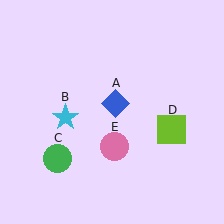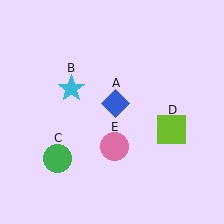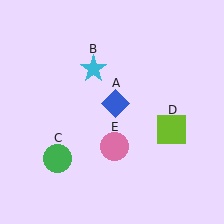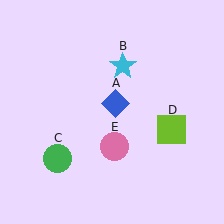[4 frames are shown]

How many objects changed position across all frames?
1 object changed position: cyan star (object B).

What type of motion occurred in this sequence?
The cyan star (object B) rotated clockwise around the center of the scene.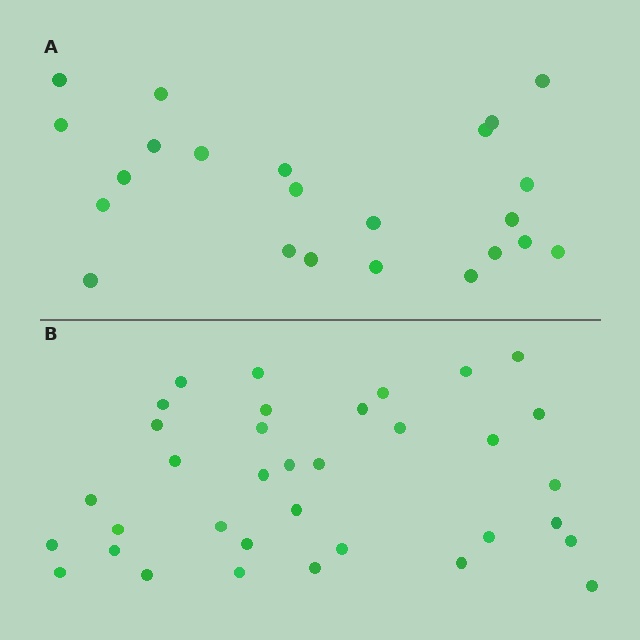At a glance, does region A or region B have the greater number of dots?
Region B (the bottom region) has more dots.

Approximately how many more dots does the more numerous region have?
Region B has roughly 12 or so more dots than region A.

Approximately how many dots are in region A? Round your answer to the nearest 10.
About 20 dots. (The exact count is 23, which rounds to 20.)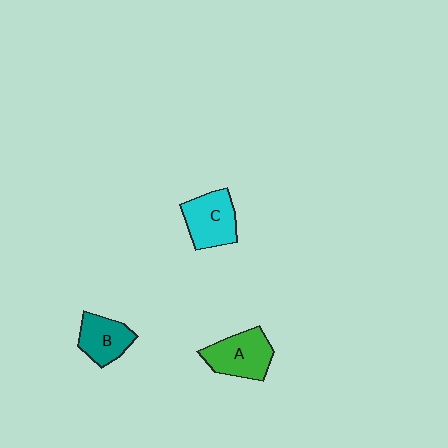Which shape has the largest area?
Shape A (green).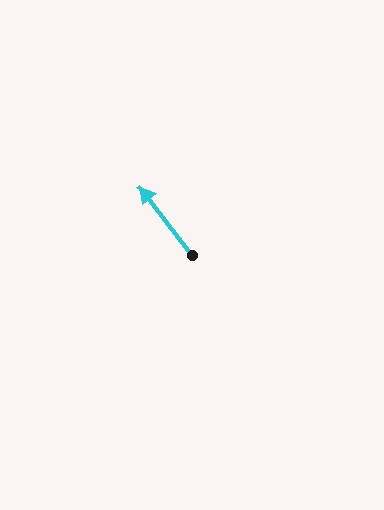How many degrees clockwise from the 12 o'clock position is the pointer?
Approximately 323 degrees.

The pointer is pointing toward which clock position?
Roughly 11 o'clock.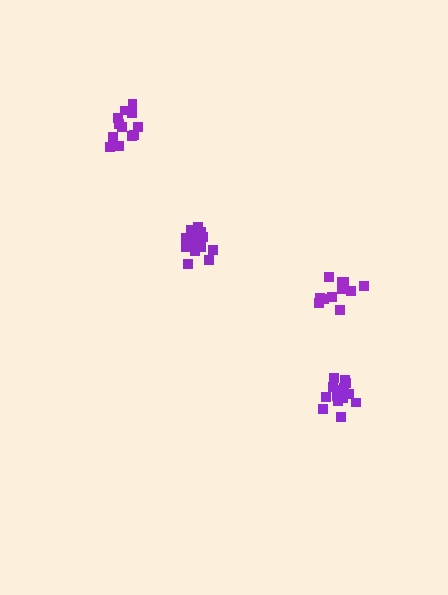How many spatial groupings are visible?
There are 4 spatial groupings.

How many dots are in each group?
Group 1: 15 dots, Group 2: 13 dots, Group 3: 14 dots, Group 4: 12 dots (54 total).